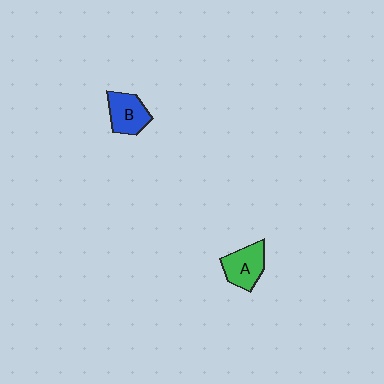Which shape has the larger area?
Shape A (green).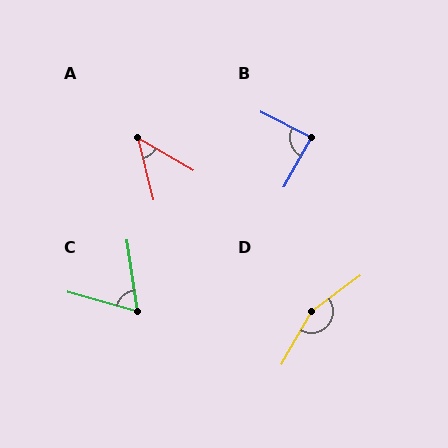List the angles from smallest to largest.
A (46°), C (67°), B (88°), D (156°).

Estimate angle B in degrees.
Approximately 88 degrees.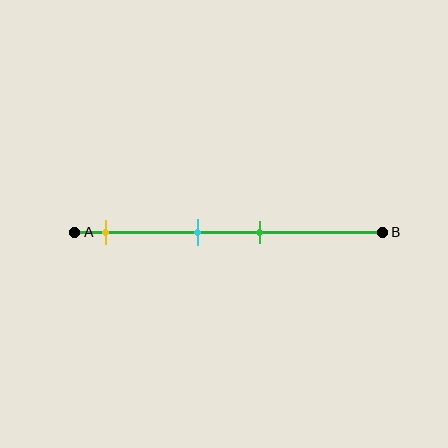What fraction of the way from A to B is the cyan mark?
The cyan mark is approximately 40% (0.4) of the way from A to B.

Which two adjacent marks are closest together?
The cyan and green marks are the closest adjacent pair.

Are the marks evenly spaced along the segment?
No, the marks are not evenly spaced.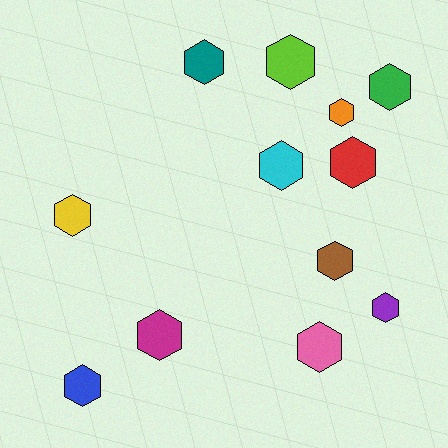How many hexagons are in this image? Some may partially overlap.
There are 12 hexagons.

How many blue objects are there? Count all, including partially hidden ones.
There is 1 blue object.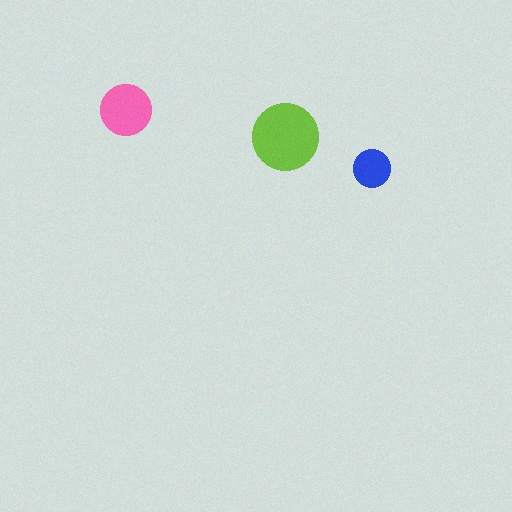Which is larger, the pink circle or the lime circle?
The lime one.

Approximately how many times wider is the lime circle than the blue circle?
About 2 times wider.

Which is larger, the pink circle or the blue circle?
The pink one.